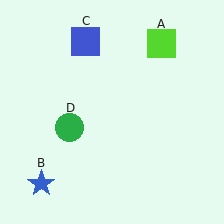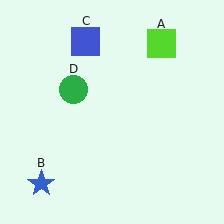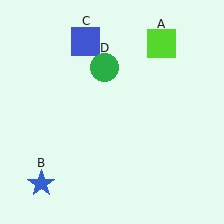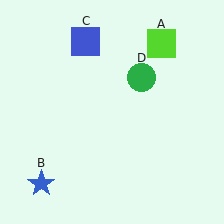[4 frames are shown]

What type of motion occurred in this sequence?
The green circle (object D) rotated clockwise around the center of the scene.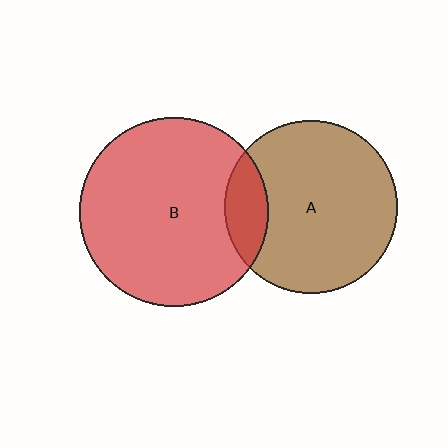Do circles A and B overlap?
Yes.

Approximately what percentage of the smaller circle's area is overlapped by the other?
Approximately 15%.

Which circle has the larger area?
Circle B (red).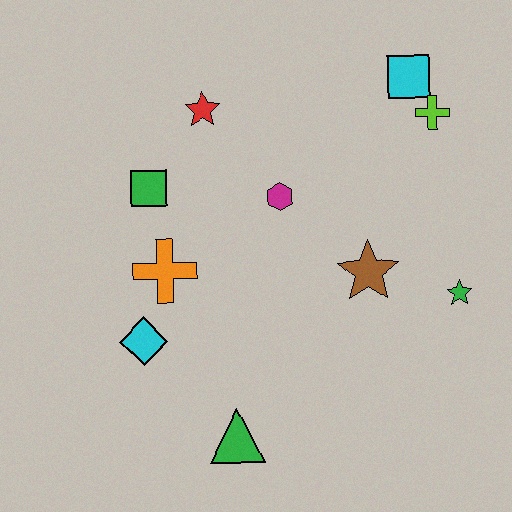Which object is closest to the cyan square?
The lime cross is closest to the cyan square.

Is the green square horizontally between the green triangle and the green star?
No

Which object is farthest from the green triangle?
The cyan square is farthest from the green triangle.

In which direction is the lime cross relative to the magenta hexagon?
The lime cross is to the right of the magenta hexagon.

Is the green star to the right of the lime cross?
Yes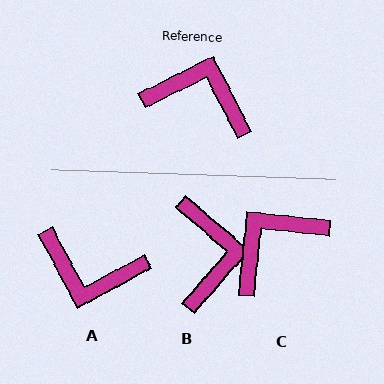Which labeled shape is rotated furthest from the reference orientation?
A, about 179 degrees away.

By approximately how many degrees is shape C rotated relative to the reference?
Approximately 58 degrees counter-clockwise.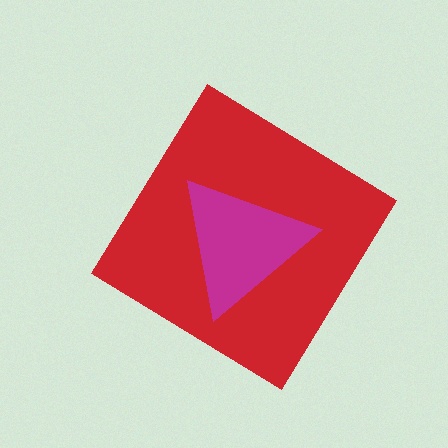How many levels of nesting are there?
2.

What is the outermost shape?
The red diamond.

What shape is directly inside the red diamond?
The magenta triangle.